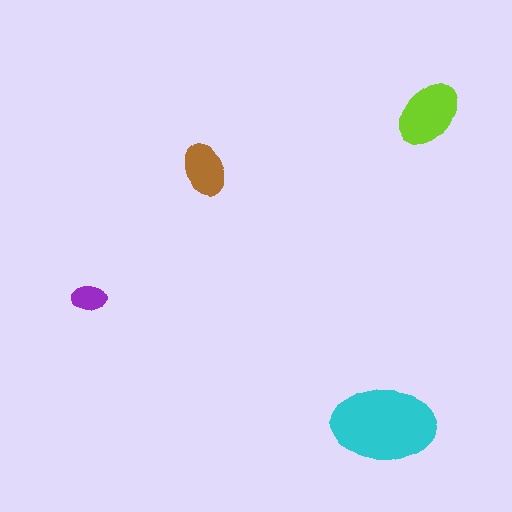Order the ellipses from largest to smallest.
the cyan one, the lime one, the brown one, the purple one.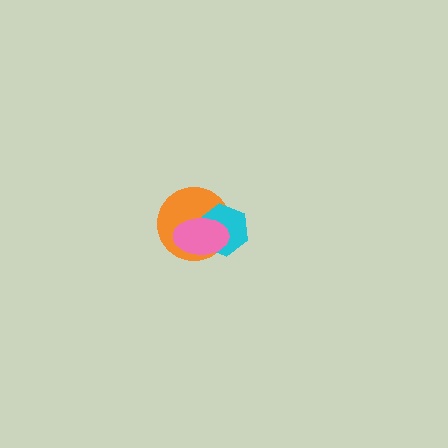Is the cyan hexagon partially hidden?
Yes, it is partially covered by another shape.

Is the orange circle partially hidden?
Yes, it is partially covered by another shape.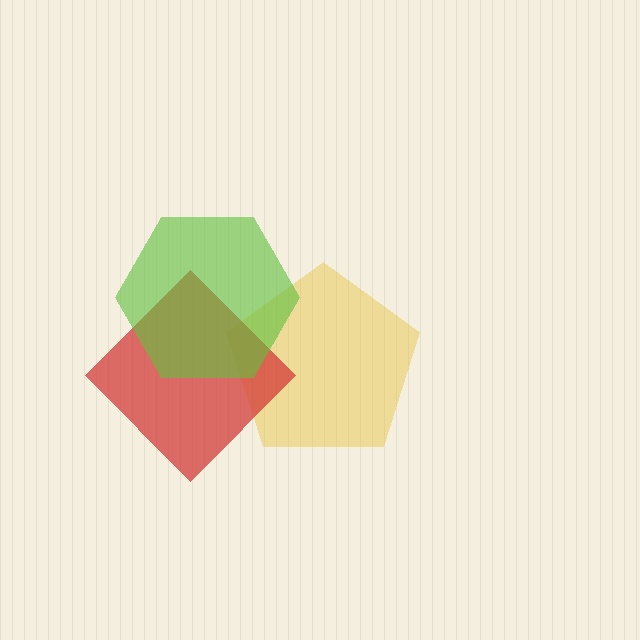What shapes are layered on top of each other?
The layered shapes are: a yellow pentagon, a red diamond, a lime hexagon.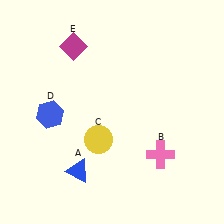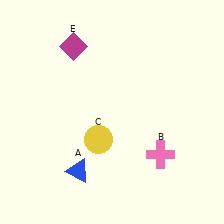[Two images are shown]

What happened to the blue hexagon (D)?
The blue hexagon (D) was removed in Image 2. It was in the bottom-left area of Image 1.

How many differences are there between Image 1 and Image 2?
There is 1 difference between the two images.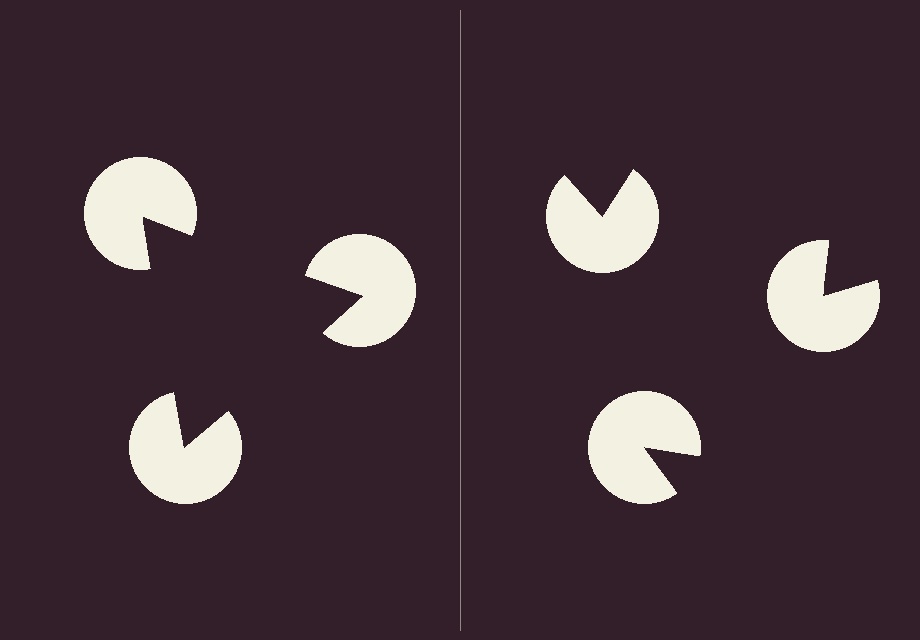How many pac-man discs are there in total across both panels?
6 — 3 on each side.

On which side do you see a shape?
An illusory triangle appears on the left side. On the right side the wedge cuts are rotated, so no coherent shape forms.